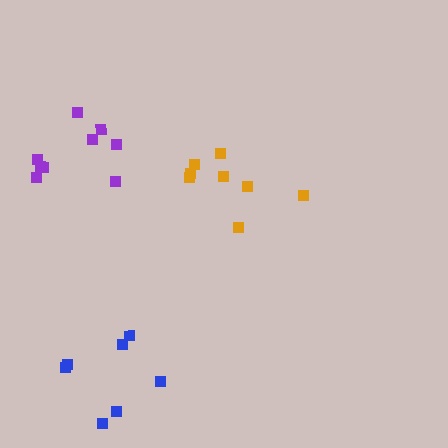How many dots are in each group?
Group 1: 7 dots, Group 2: 8 dots, Group 3: 9 dots (24 total).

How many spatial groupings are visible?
There are 3 spatial groupings.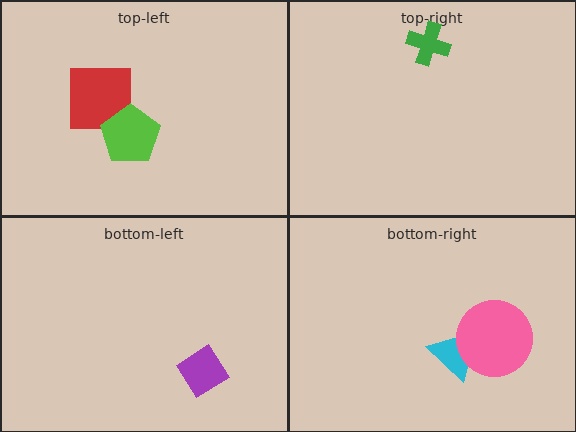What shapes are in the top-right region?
The green cross.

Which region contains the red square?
The top-left region.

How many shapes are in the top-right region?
1.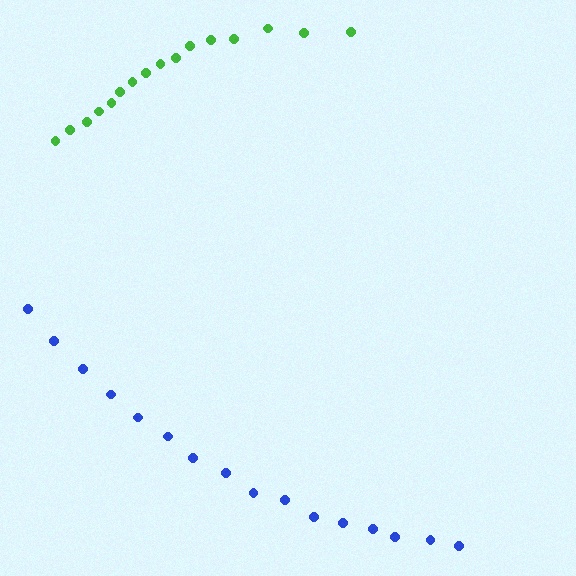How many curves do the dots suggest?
There are 2 distinct paths.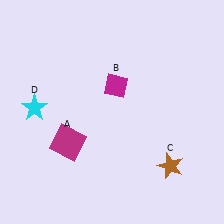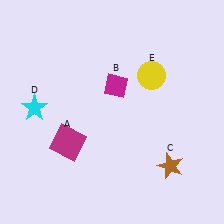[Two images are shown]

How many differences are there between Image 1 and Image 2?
There is 1 difference between the two images.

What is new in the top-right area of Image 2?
A yellow circle (E) was added in the top-right area of Image 2.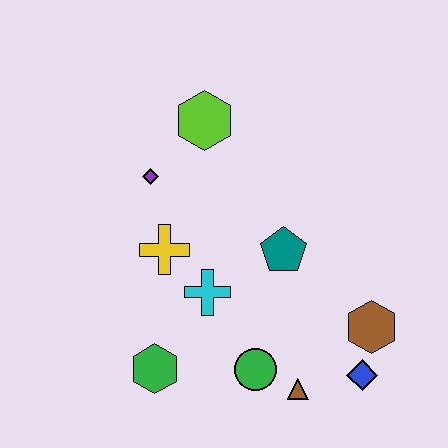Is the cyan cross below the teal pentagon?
Yes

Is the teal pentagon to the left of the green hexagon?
No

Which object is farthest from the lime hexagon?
The blue diamond is farthest from the lime hexagon.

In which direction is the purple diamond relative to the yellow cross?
The purple diamond is above the yellow cross.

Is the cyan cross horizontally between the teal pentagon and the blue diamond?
No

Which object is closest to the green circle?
The brown triangle is closest to the green circle.